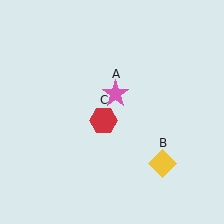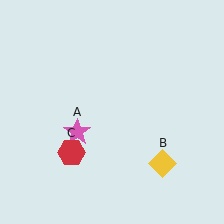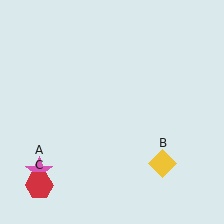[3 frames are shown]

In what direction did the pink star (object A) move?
The pink star (object A) moved down and to the left.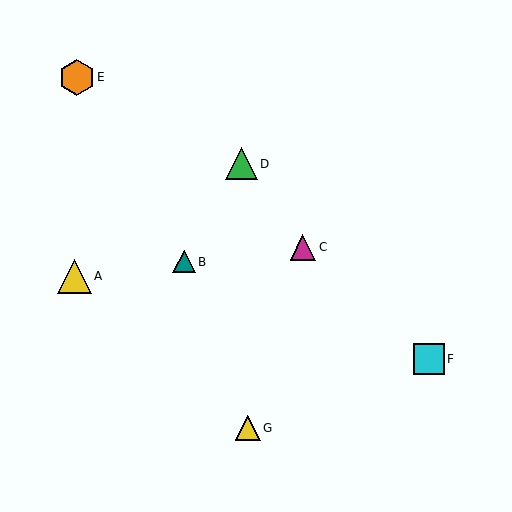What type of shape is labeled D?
Shape D is a green triangle.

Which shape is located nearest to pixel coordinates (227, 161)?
The green triangle (labeled D) at (241, 164) is nearest to that location.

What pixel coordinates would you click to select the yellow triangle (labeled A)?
Click at (74, 276) to select the yellow triangle A.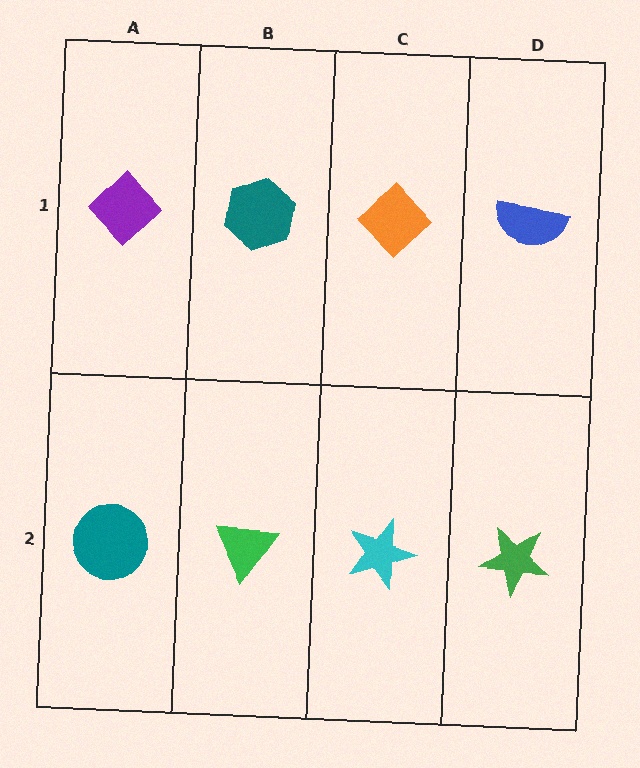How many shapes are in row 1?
4 shapes.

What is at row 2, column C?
A cyan star.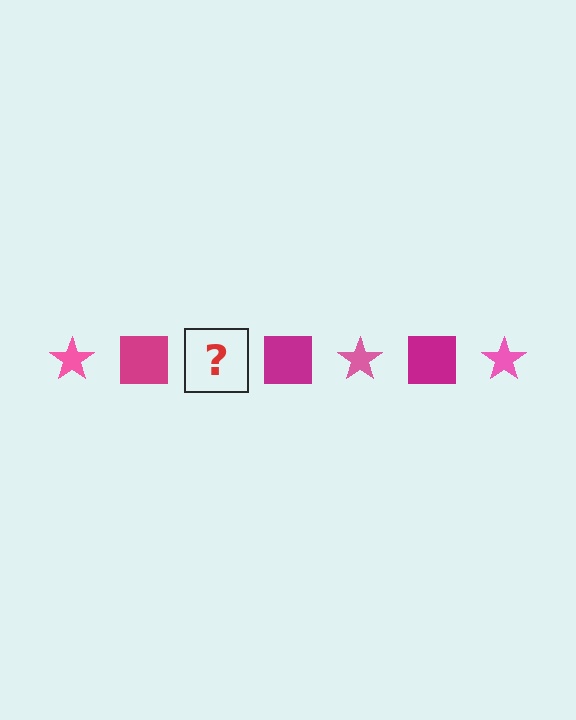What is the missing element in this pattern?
The missing element is a pink star.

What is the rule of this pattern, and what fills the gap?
The rule is that the pattern alternates between pink star and magenta square. The gap should be filled with a pink star.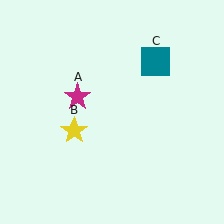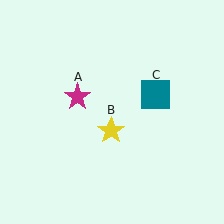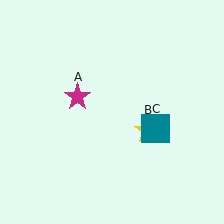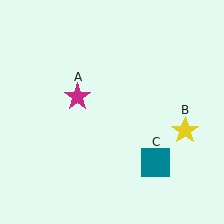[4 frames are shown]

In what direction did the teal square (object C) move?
The teal square (object C) moved down.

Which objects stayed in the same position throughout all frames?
Magenta star (object A) remained stationary.